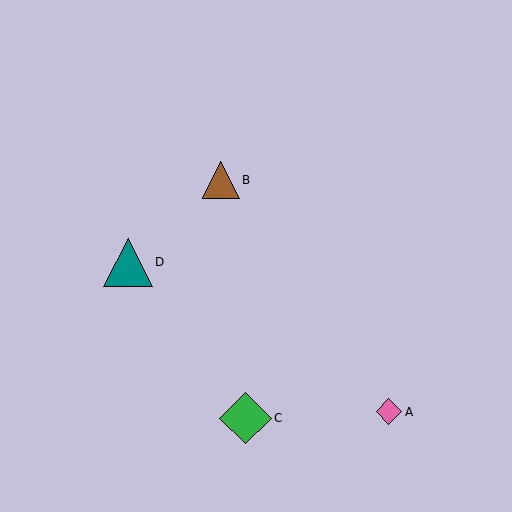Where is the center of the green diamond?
The center of the green diamond is at (245, 418).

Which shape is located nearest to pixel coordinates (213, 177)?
The brown triangle (labeled B) at (221, 180) is nearest to that location.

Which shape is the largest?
The green diamond (labeled C) is the largest.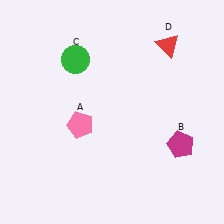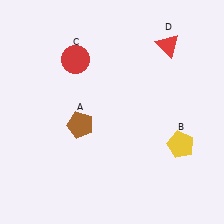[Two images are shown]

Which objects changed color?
A changed from pink to brown. B changed from magenta to yellow. C changed from green to red.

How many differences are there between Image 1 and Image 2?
There are 3 differences between the two images.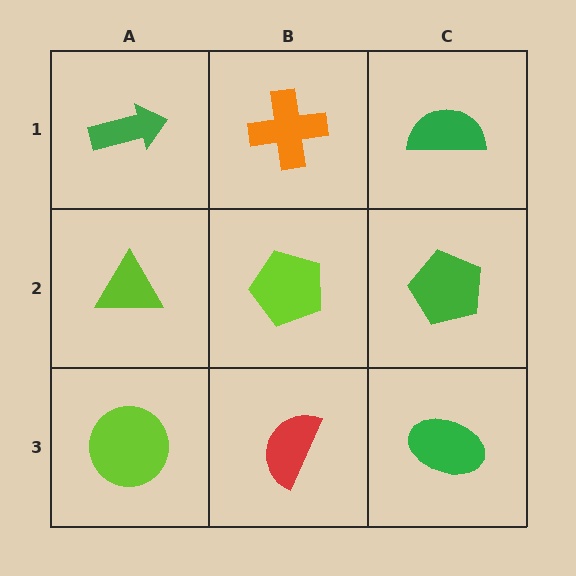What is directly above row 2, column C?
A green semicircle.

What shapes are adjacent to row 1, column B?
A lime pentagon (row 2, column B), a green arrow (row 1, column A), a green semicircle (row 1, column C).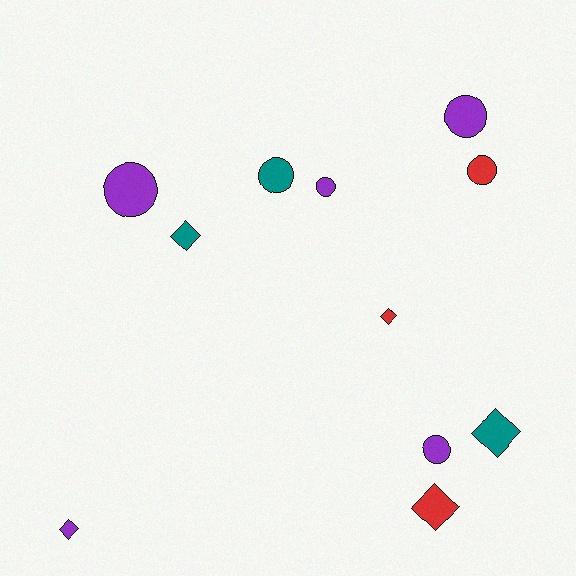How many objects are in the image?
There are 11 objects.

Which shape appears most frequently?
Circle, with 6 objects.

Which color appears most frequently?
Purple, with 5 objects.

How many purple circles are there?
There are 4 purple circles.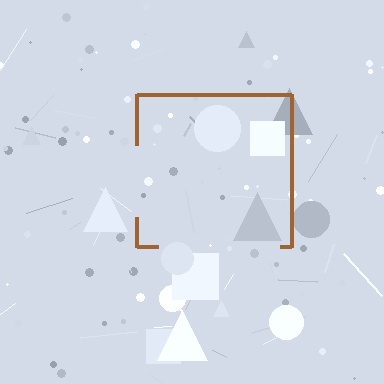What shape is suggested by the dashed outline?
The dashed outline suggests a square.